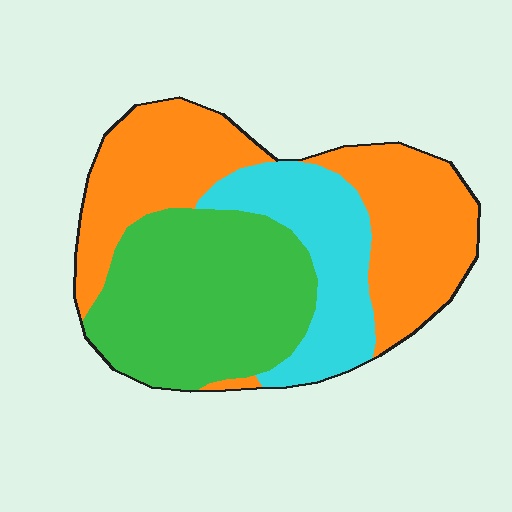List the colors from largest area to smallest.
From largest to smallest: orange, green, cyan.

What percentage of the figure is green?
Green covers about 35% of the figure.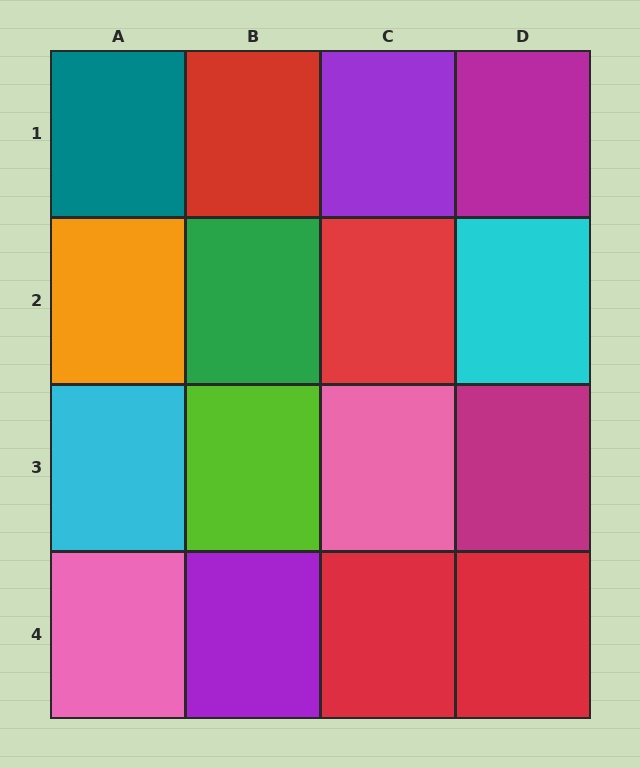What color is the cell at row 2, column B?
Green.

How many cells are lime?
1 cell is lime.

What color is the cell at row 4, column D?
Red.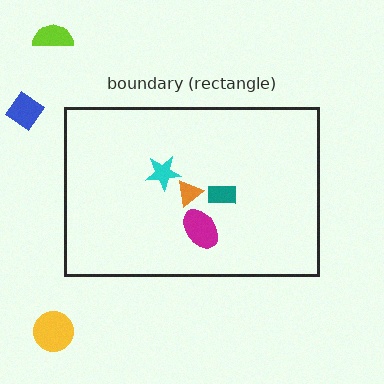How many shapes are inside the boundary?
4 inside, 3 outside.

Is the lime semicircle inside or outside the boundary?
Outside.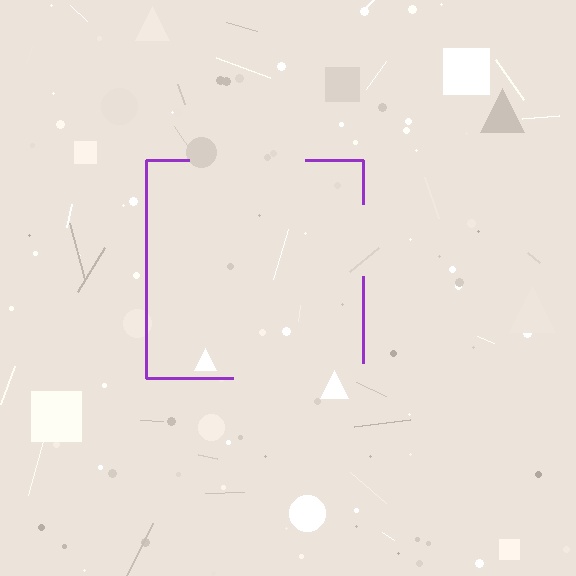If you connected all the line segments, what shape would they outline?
They would outline a square.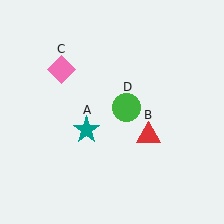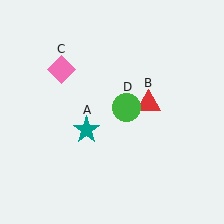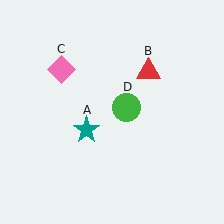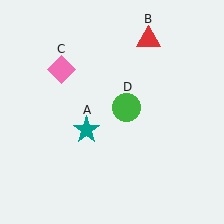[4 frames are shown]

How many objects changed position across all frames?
1 object changed position: red triangle (object B).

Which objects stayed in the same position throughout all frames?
Teal star (object A) and pink diamond (object C) and green circle (object D) remained stationary.